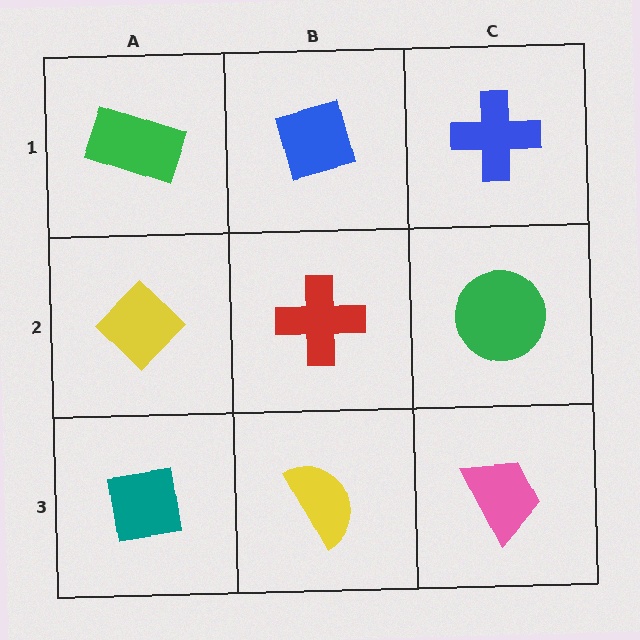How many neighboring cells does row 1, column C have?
2.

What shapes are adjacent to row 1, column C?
A green circle (row 2, column C), a blue diamond (row 1, column B).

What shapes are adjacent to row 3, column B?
A red cross (row 2, column B), a teal square (row 3, column A), a pink trapezoid (row 3, column C).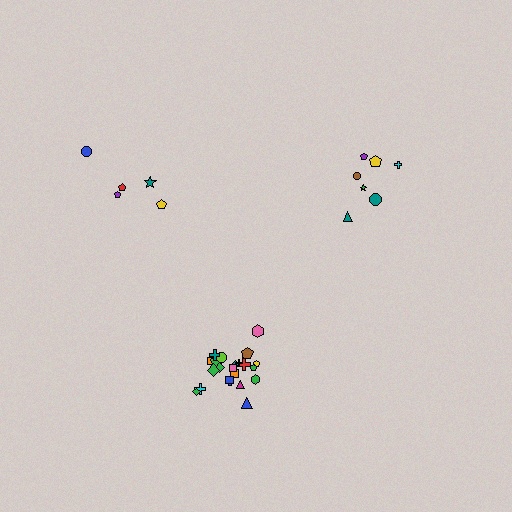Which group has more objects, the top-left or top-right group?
The top-right group.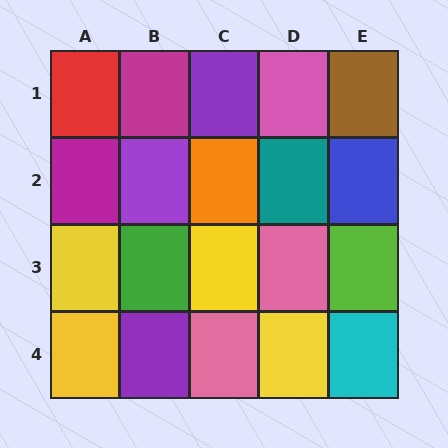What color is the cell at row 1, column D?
Pink.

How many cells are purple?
3 cells are purple.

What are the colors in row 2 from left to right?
Magenta, purple, orange, teal, blue.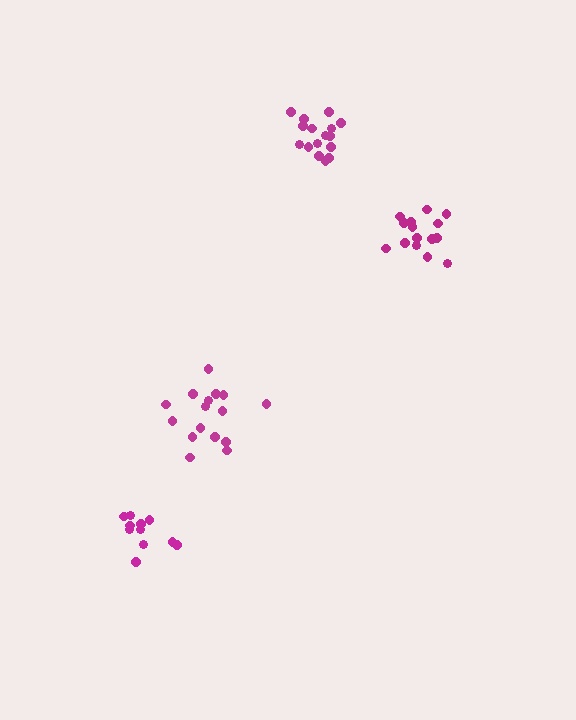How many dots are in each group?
Group 1: 15 dots, Group 2: 16 dots, Group 3: 11 dots, Group 4: 16 dots (58 total).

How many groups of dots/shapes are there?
There are 4 groups.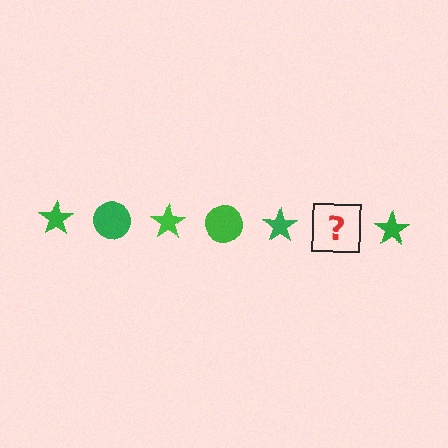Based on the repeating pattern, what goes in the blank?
The blank should be a green circle.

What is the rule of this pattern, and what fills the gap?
The rule is that the pattern cycles through star, circle shapes in green. The gap should be filled with a green circle.